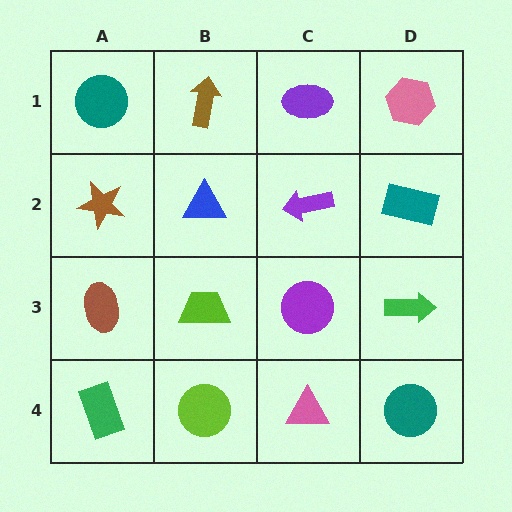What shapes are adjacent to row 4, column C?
A purple circle (row 3, column C), a lime circle (row 4, column B), a teal circle (row 4, column D).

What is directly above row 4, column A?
A brown ellipse.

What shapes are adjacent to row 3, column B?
A blue triangle (row 2, column B), a lime circle (row 4, column B), a brown ellipse (row 3, column A), a purple circle (row 3, column C).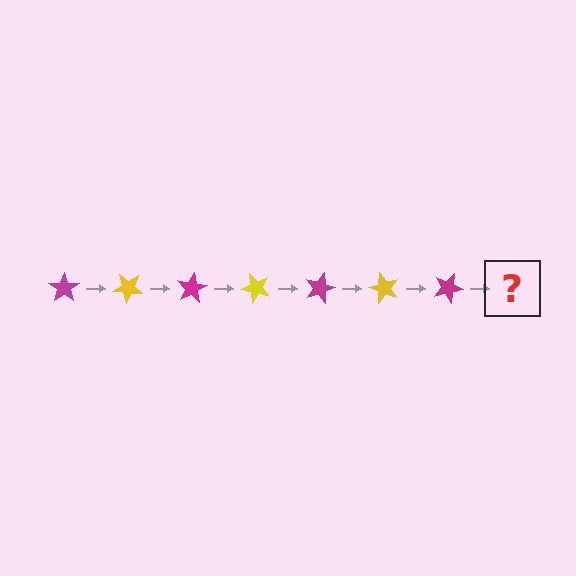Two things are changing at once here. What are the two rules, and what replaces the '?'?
The two rules are that it rotates 40 degrees each step and the color cycles through magenta and yellow. The '?' should be a yellow star, rotated 280 degrees from the start.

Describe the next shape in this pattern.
It should be a yellow star, rotated 280 degrees from the start.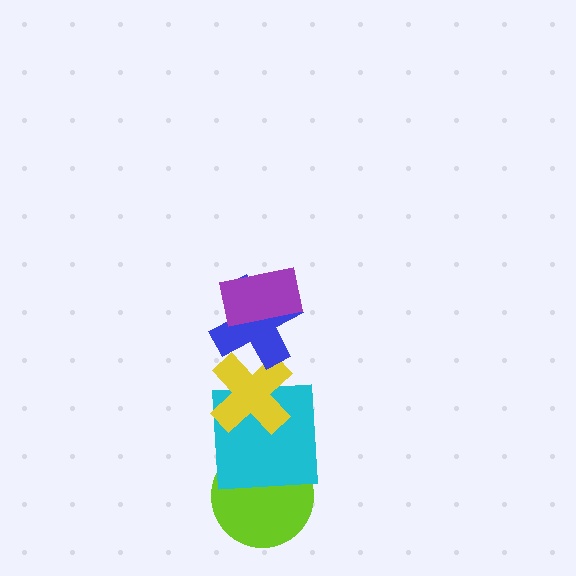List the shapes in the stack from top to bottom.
From top to bottom: the purple rectangle, the blue cross, the yellow cross, the cyan square, the lime circle.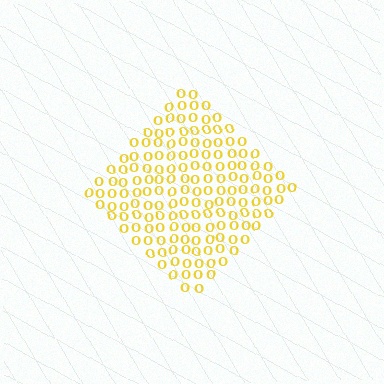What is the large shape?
The large shape is a diamond.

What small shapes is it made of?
It is made of small letter O's.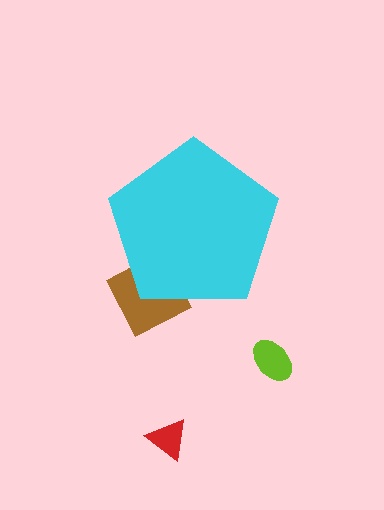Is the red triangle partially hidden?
No, the red triangle is fully visible.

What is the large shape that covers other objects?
A cyan pentagon.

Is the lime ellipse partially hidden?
No, the lime ellipse is fully visible.